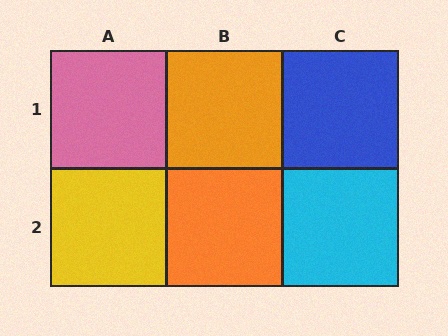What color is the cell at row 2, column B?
Orange.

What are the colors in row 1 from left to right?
Pink, orange, blue.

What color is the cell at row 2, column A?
Yellow.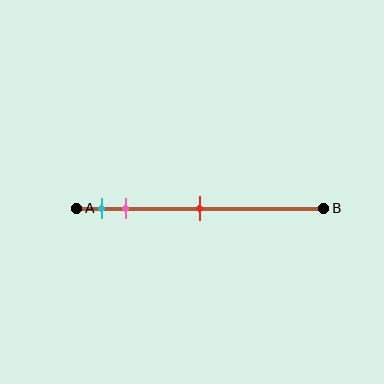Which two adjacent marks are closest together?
The cyan and pink marks are the closest adjacent pair.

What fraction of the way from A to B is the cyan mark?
The cyan mark is approximately 10% (0.1) of the way from A to B.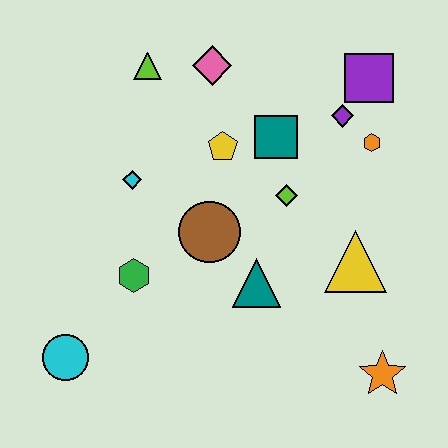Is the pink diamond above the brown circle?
Yes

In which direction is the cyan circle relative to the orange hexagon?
The cyan circle is to the left of the orange hexagon.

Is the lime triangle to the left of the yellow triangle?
Yes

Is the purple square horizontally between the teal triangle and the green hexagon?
No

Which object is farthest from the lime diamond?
The cyan circle is farthest from the lime diamond.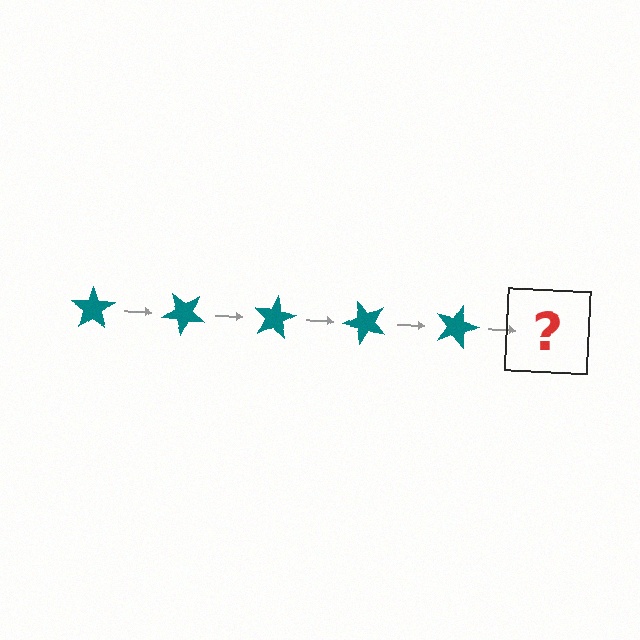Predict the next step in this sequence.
The next step is a teal star rotated 200 degrees.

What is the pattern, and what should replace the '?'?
The pattern is that the star rotates 40 degrees each step. The '?' should be a teal star rotated 200 degrees.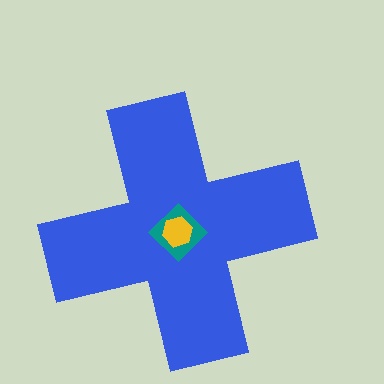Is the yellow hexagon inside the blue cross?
Yes.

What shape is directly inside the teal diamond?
The yellow hexagon.